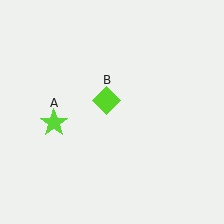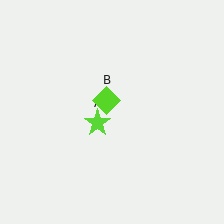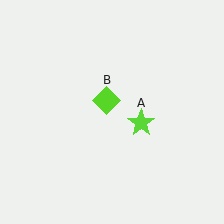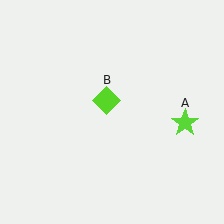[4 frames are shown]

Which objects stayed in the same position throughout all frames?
Lime diamond (object B) remained stationary.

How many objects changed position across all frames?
1 object changed position: lime star (object A).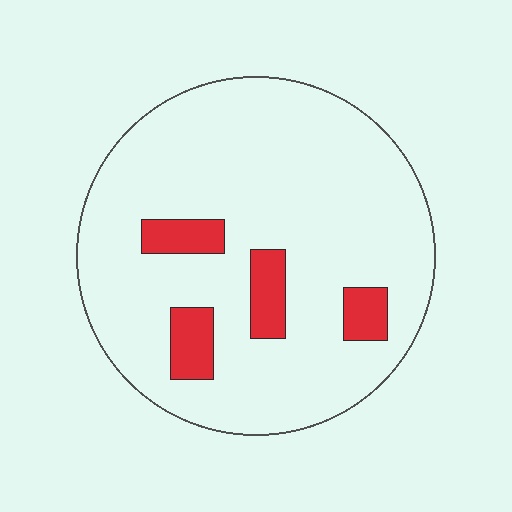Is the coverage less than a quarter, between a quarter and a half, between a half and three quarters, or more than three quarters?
Less than a quarter.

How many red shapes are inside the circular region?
4.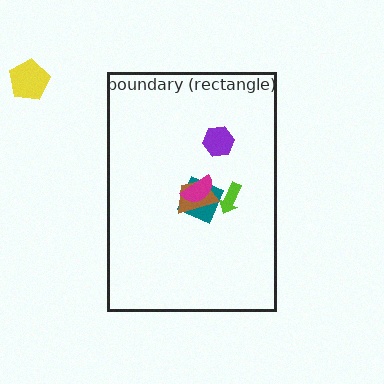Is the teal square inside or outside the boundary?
Inside.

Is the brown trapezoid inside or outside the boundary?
Inside.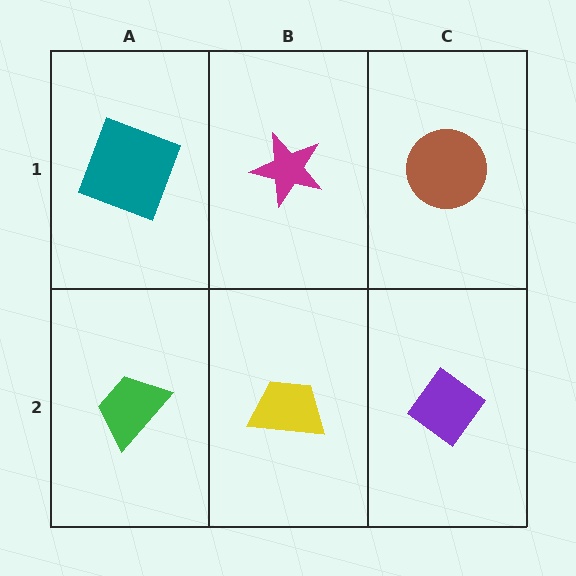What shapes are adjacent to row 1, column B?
A yellow trapezoid (row 2, column B), a teal square (row 1, column A), a brown circle (row 1, column C).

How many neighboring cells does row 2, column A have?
2.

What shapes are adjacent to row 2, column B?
A magenta star (row 1, column B), a green trapezoid (row 2, column A), a purple diamond (row 2, column C).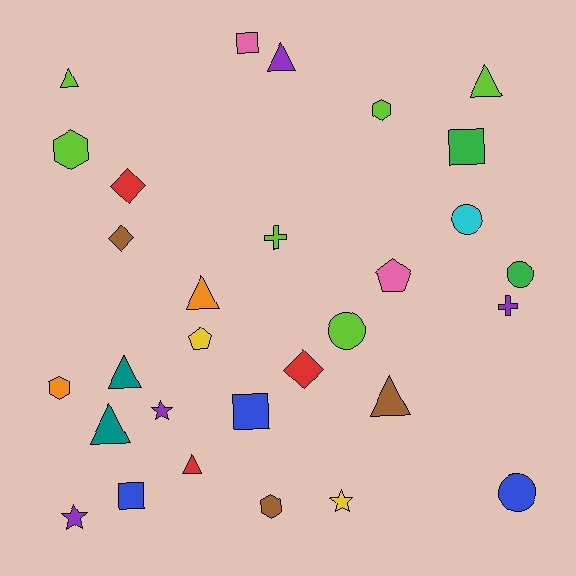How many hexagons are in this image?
There are 4 hexagons.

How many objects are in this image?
There are 30 objects.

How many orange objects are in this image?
There are 2 orange objects.